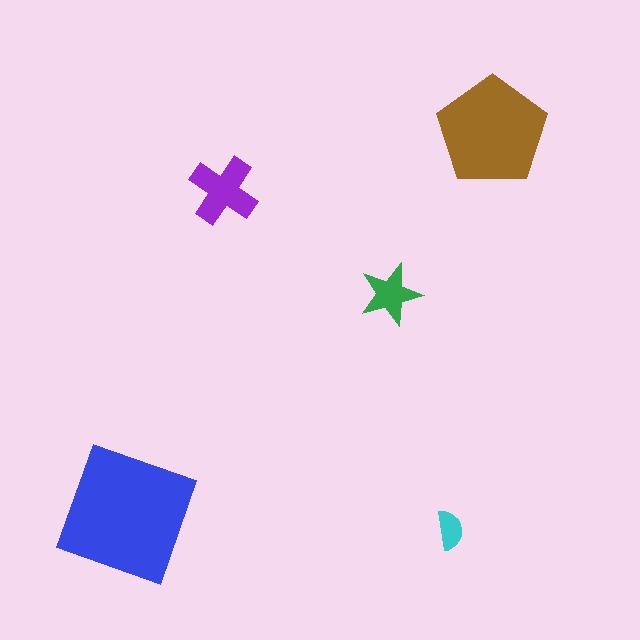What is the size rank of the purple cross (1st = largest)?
3rd.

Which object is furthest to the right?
The brown pentagon is rightmost.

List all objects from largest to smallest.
The blue square, the brown pentagon, the purple cross, the green star, the cyan semicircle.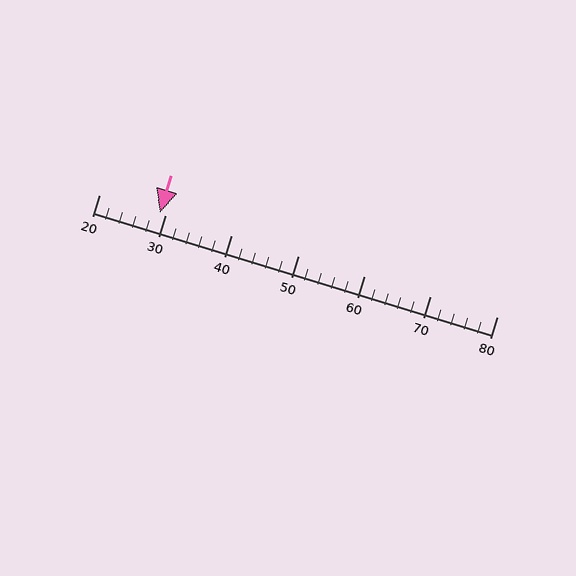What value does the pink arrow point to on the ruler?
The pink arrow points to approximately 29.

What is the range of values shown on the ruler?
The ruler shows values from 20 to 80.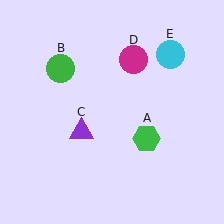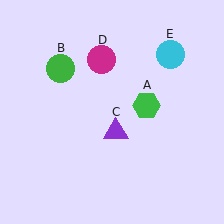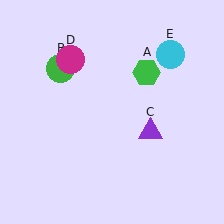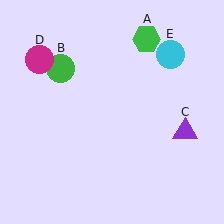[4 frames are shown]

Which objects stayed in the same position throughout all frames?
Green circle (object B) and cyan circle (object E) remained stationary.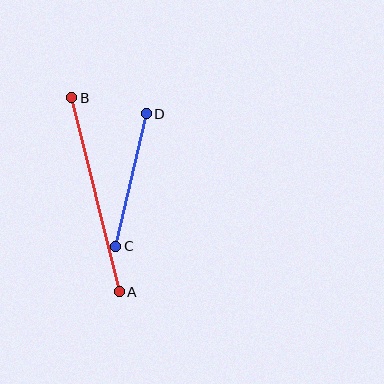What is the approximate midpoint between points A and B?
The midpoint is at approximately (96, 195) pixels.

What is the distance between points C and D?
The distance is approximately 136 pixels.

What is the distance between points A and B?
The distance is approximately 200 pixels.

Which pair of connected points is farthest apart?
Points A and B are farthest apart.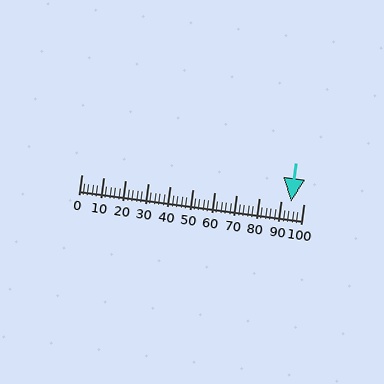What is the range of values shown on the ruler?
The ruler shows values from 0 to 100.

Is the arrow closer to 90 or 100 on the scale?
The arrow is closer to 90.